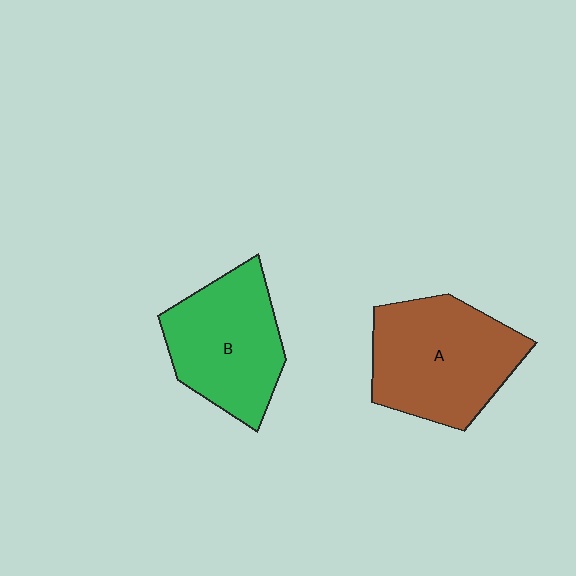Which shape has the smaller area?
Shape B (green).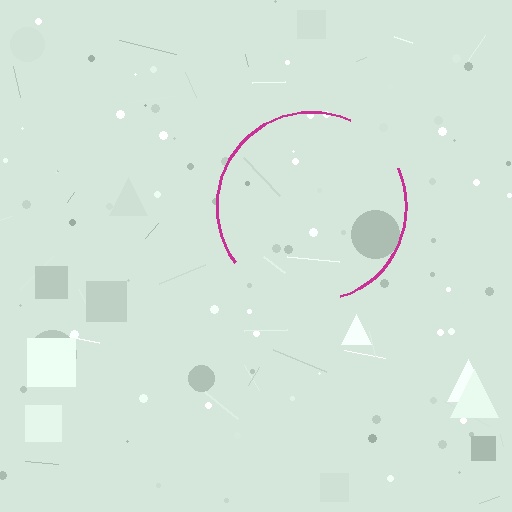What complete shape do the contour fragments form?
The contour fragments form a circle.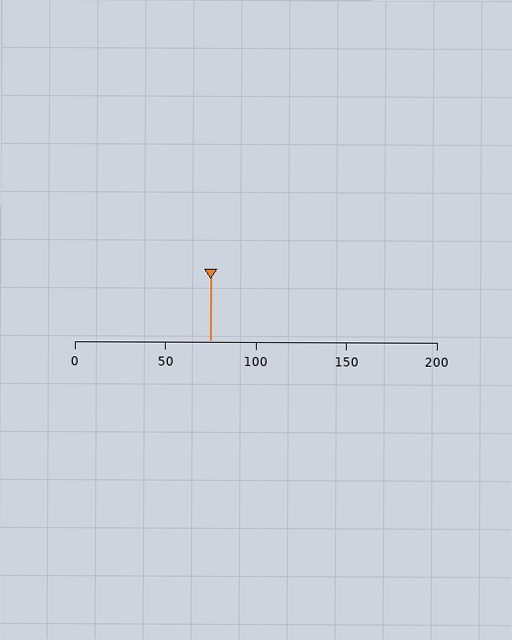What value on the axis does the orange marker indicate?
The marker indicates approximately 75.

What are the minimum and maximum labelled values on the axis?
The axis runs from 0 to 200.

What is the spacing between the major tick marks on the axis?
The major ticks are spaced 50 apart.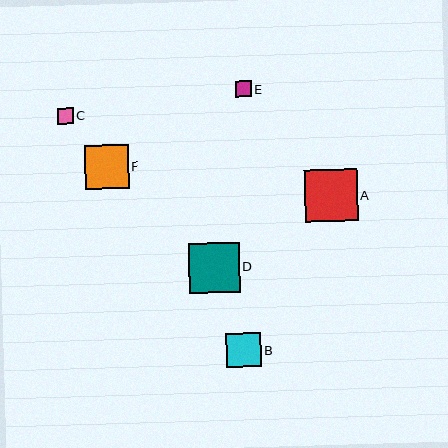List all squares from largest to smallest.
From largest to smallest: A, D, F, B, C, E.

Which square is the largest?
Square A is the largest with a size of approximately 52 pixels.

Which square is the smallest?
Square E is the smallest with a size of approximately 16 pixels.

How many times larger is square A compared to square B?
Square A is approximately 1.5 times the size of square B.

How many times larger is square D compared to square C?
Square D is approximately 3.2 times the size of square C.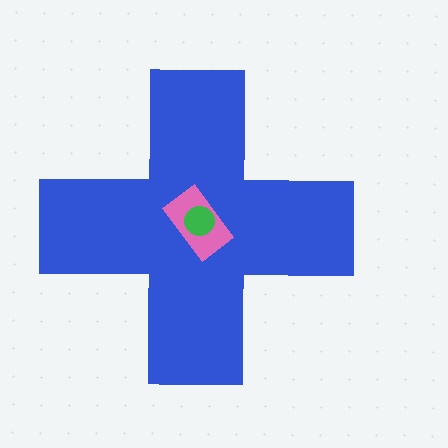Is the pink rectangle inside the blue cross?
Yes.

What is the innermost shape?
The green circle.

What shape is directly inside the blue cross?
The pink rectangle.